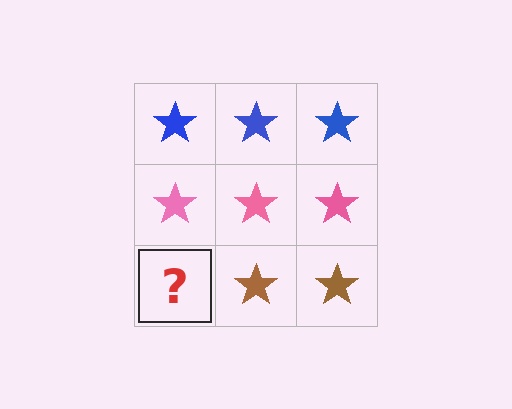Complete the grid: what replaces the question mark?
The question mark should be replaced with a brown star.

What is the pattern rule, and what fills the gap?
The rule is that each row has a consistent color. The gap should be filled with a brown star.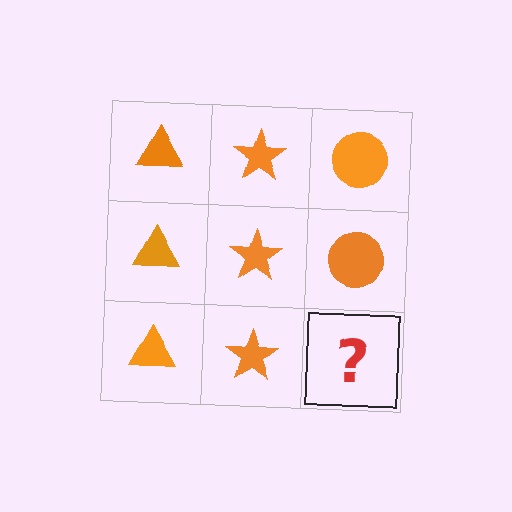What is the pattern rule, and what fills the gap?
The rule is that each column has a consistent shape. The gap should be filled with an orange circle.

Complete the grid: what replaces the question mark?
The question mark should be replaced with an orange circle.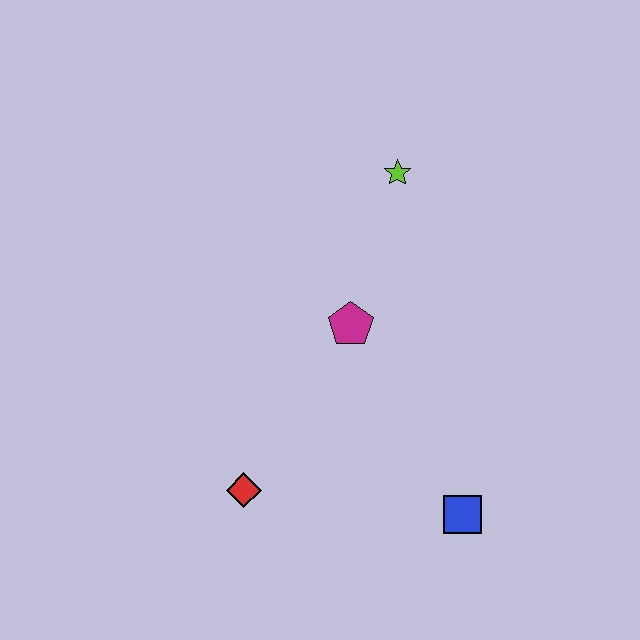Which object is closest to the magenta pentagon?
The lime star is closest to the magenta pentagon.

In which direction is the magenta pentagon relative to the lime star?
The magenta pentagon is below the lime star.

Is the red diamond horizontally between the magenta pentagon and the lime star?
No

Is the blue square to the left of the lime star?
No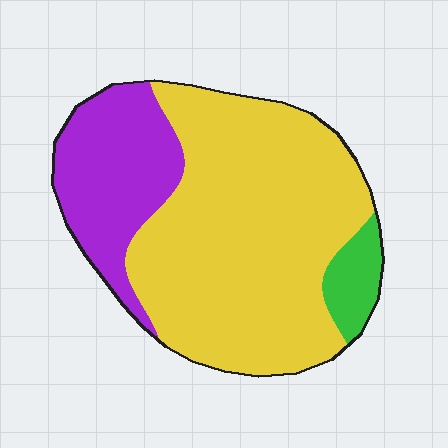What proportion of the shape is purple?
Purple covers 25% of the shape.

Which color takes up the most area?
Yellow, at roughly 70%.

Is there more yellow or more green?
Yellow.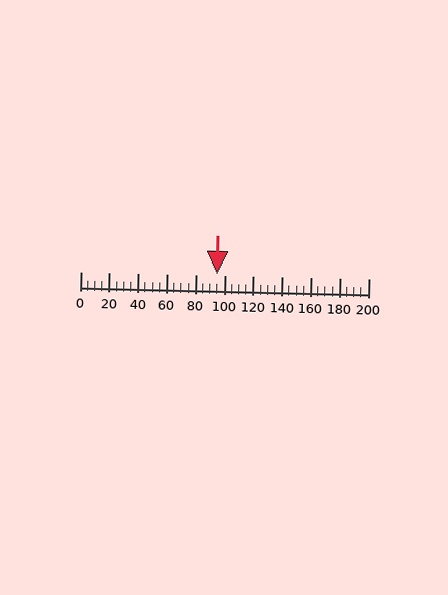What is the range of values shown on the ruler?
The ruler shows values from 0 to 200.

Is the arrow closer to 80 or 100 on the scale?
The arrow is closer to 100.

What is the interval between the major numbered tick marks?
The major tick marks are spaced 20 units apart.